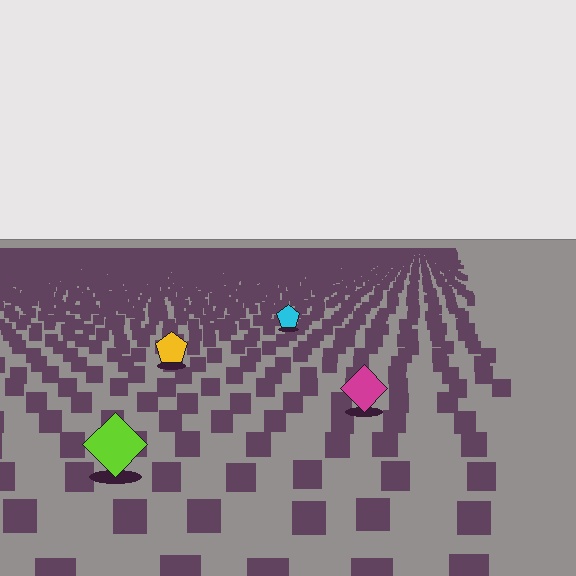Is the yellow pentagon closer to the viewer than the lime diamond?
No. The lime diamond is closer — you can tell from the texture gradient: the ground texture is coarser near it.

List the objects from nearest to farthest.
From nearest to farthest: the lime diamond, the magenta diamond, the yellow pentagon, the cyan pentagon.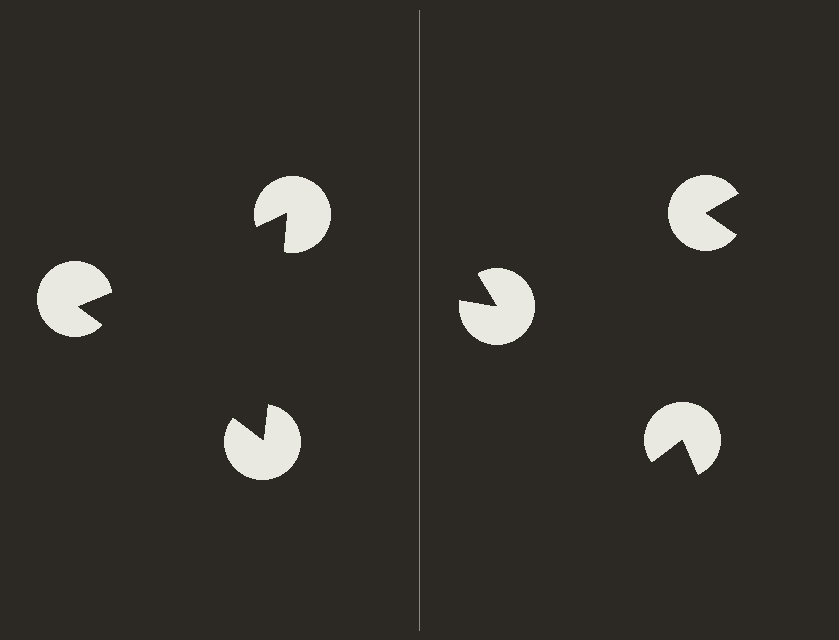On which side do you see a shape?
An illusory triangle appears on the left side. On the right side the wedge cuts are rotated, so no coherent shape forms.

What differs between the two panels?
The pac-man discs are positioned identically on both sides; only the wedge orientations differ. On the left they align to a triangle; on the right they are misaligned.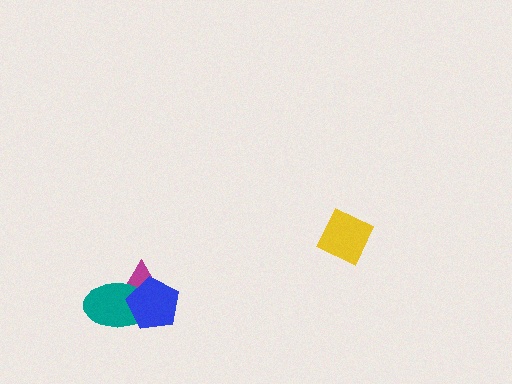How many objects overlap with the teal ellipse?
2 objects overlap with the teal ellipse.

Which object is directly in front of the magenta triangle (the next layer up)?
The teal ellipse is directly in front of the magenta triangle.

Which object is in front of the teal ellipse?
The blue pentagon is in front of the teal ellipse.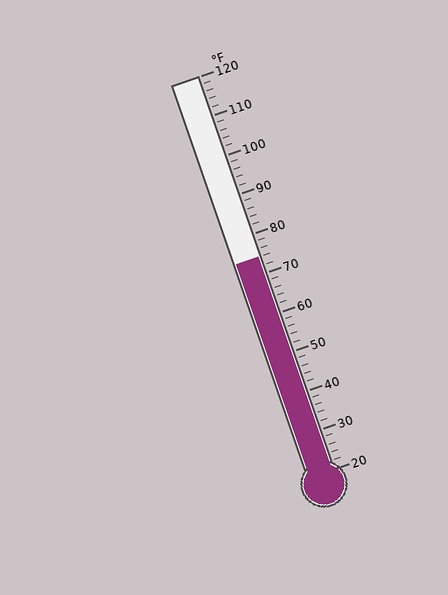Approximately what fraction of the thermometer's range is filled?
The thermometer is filled to approximately 55% of its range.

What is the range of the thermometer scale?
The thermometer scale ranges from 20°F to 120°F.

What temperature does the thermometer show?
The thermometer shows approximately 74°F.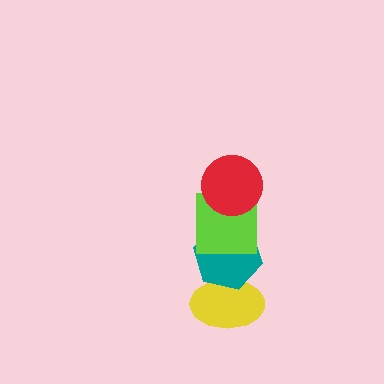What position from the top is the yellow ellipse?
The yellow ellipse is 4th from the top.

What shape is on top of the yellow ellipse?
The teal hexagon is on top of the yellow ellipse.